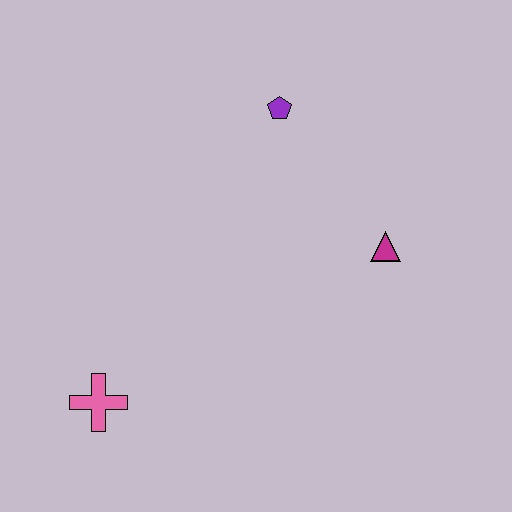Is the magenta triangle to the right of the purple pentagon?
Yes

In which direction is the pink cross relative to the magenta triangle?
The pink cross is to the left of the magenta triangle.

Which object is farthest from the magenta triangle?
The pink cross is farthest from the magenta triangle.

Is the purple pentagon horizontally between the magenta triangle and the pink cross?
Yes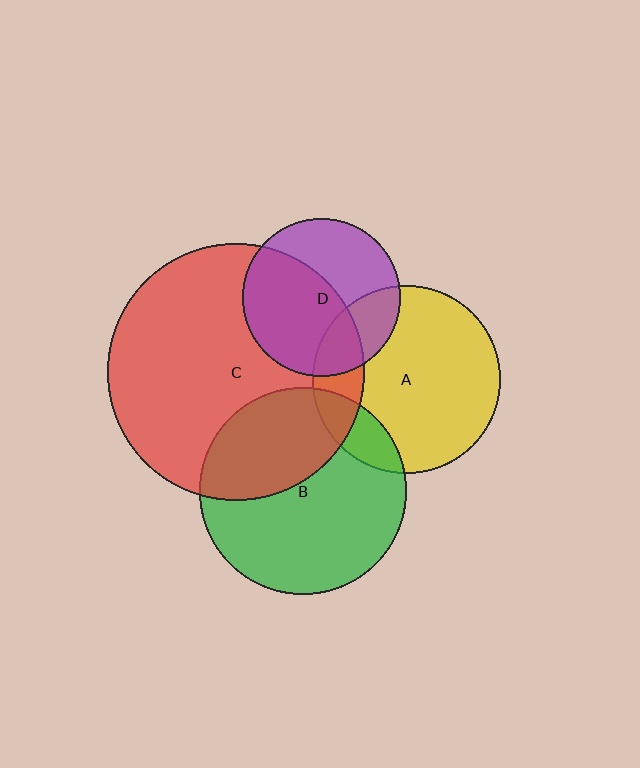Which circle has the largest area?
Circle C (red).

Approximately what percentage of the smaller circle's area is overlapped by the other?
Approximately 15%.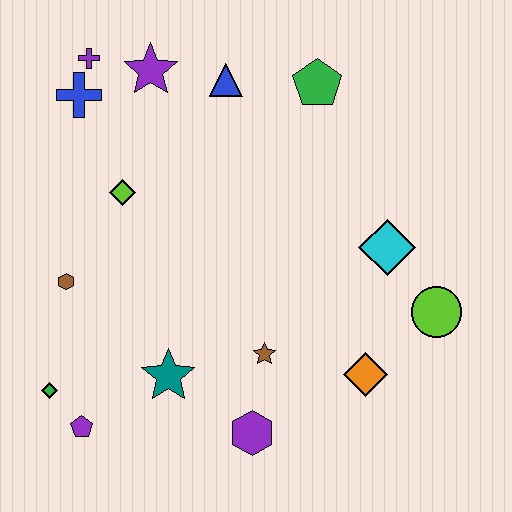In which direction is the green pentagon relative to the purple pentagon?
The green pentagon is above the purple pentagon.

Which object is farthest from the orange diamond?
The purple cross is farthest from the orange diamond.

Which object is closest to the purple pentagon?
The green diamond is closest to the purple pentagon.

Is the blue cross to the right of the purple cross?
No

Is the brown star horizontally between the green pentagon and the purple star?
Yes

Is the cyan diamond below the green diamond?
No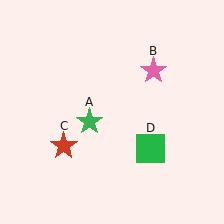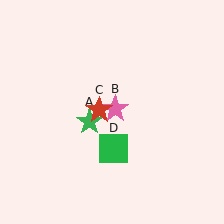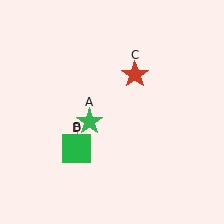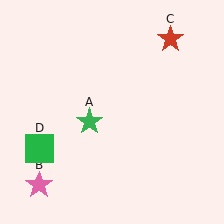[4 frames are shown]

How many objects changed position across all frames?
3 objects changed position: pink star (object B), red star (object C), green square (object D).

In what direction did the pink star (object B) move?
The pink star (object B) moved down and to the left.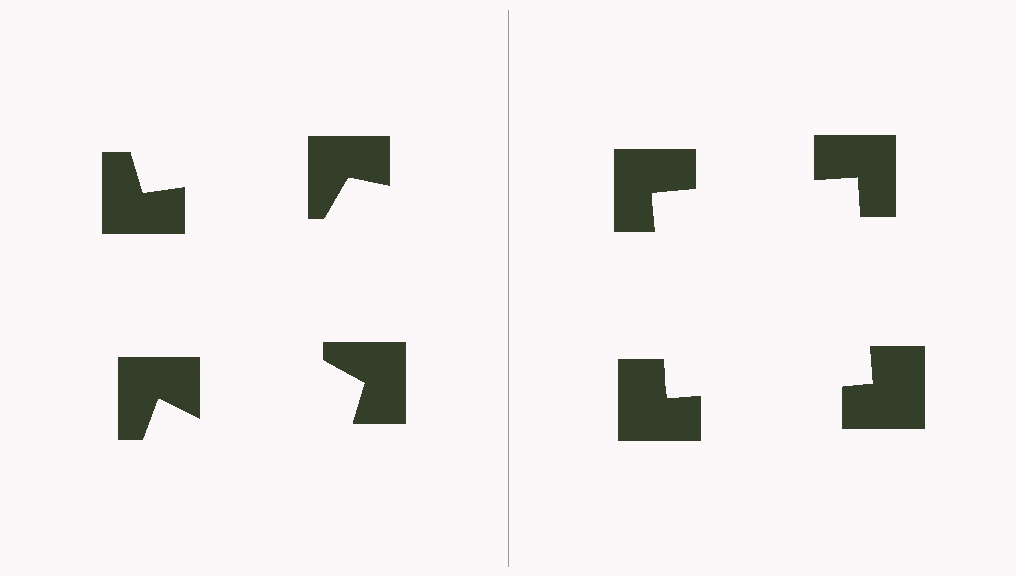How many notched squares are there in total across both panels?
8 — 4 on each side.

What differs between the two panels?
The notched squares are positioned identically on both sides; only the wedge orientations differ. On the right they align to a square; on the left they are misaligned.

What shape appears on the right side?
An illusory square.